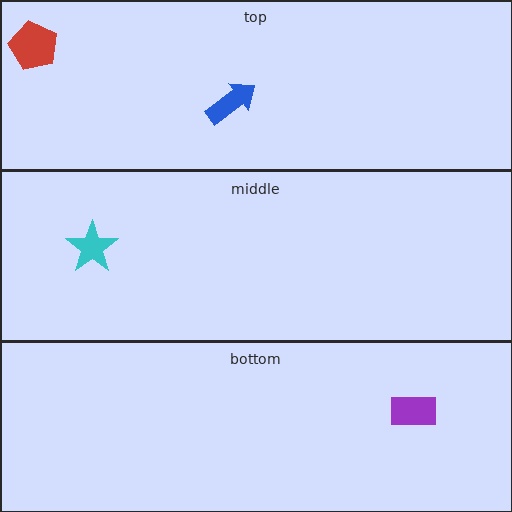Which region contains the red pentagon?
The top region.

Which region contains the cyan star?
The middle region.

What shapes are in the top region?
The blue arrow, the red pentagon.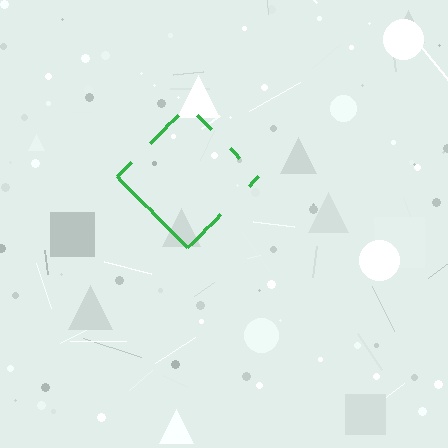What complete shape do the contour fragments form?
The contour fragments form a diamond.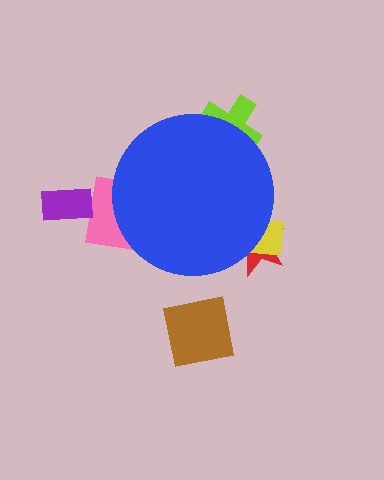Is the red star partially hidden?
Yes, the red star is partially hidden behind the blue circle.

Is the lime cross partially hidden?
Yes, the lime cross is partially hidden behind the blue circle.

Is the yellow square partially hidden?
Yes, the yellow square is partially hidden behind the blue circle.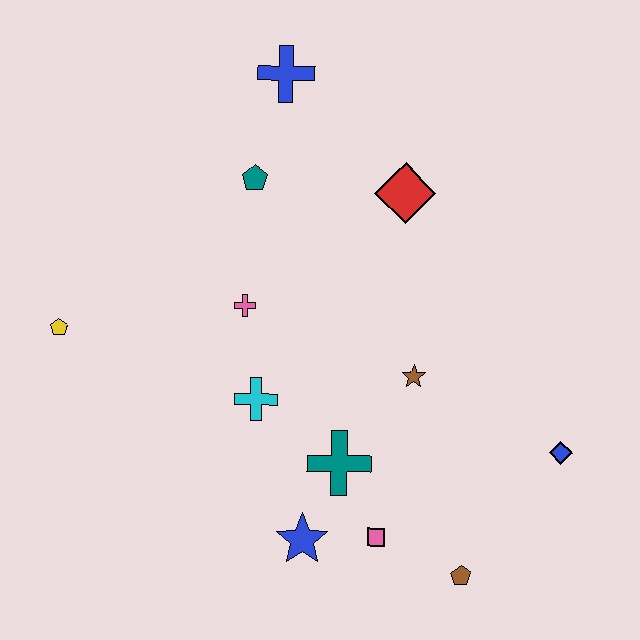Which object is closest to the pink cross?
The cyan cross is closest to the pink cross.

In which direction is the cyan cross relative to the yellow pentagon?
The cyan cross is to the right of the yellow pentagon.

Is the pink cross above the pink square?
Yes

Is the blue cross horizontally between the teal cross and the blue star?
No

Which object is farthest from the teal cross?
The blue cross is farthest from the teal cross.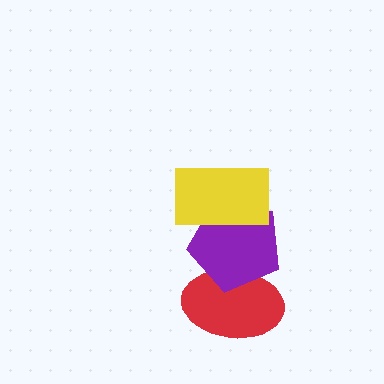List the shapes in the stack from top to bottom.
From top to bottom: the yellow rectangle, the purple pentagon, the red ellipse.